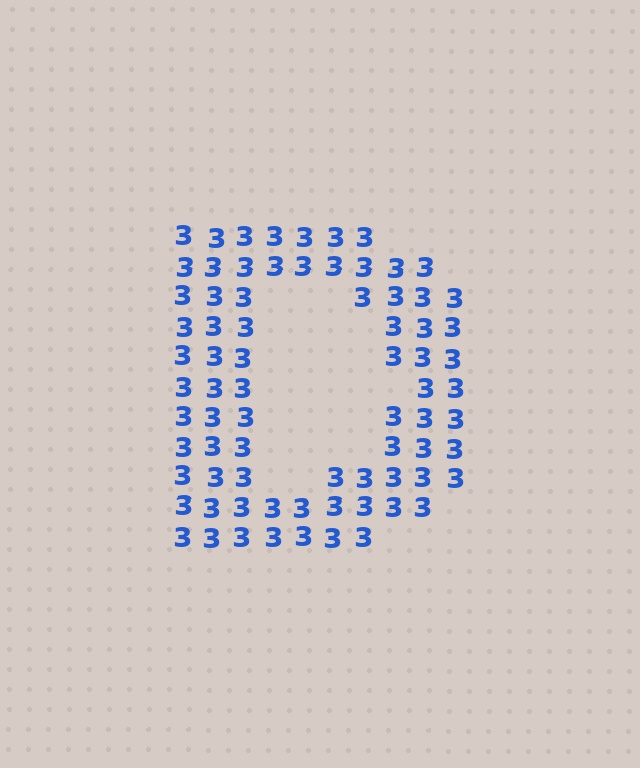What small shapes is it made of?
It is made of small digit 3's.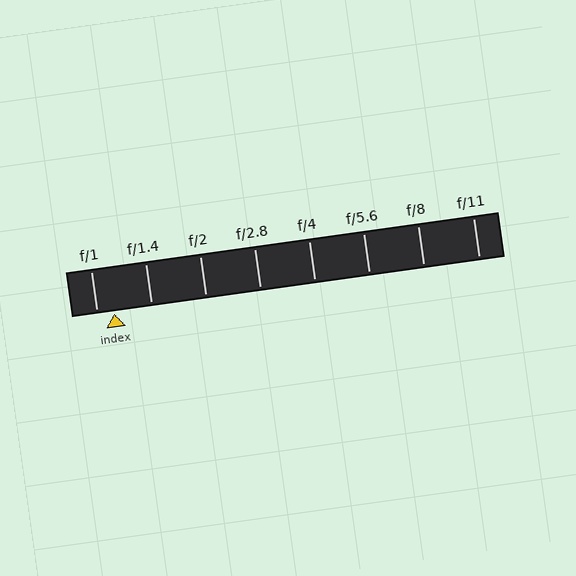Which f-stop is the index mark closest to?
The index mark is closest to f/1.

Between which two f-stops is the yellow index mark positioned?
The index mark is between f/1 and f/1.4.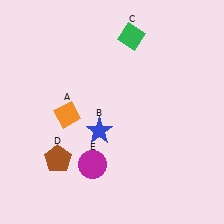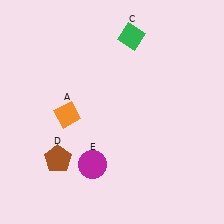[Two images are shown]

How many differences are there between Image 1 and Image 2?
There is 1 difference between the two images.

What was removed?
The blue star (B) was removed in Image 2.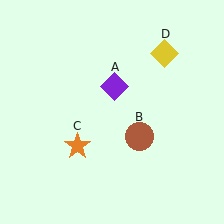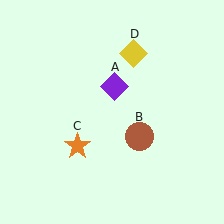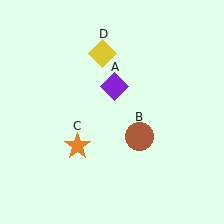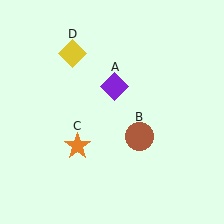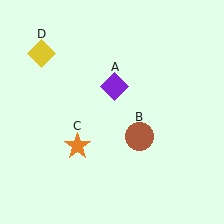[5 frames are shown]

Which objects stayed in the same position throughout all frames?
Purple diamond (object A) and brown circle (object B) and orange star (object C) remained stationary.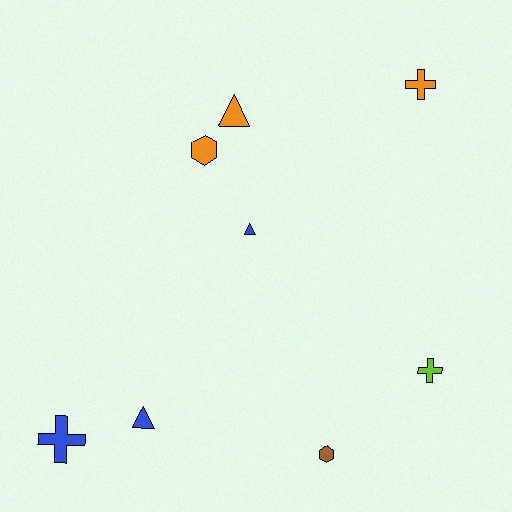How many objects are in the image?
There are 8 objects.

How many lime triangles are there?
There are no lime triangles.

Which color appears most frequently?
Orange, with 3 objects.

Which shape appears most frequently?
Cross, with 3 objects.